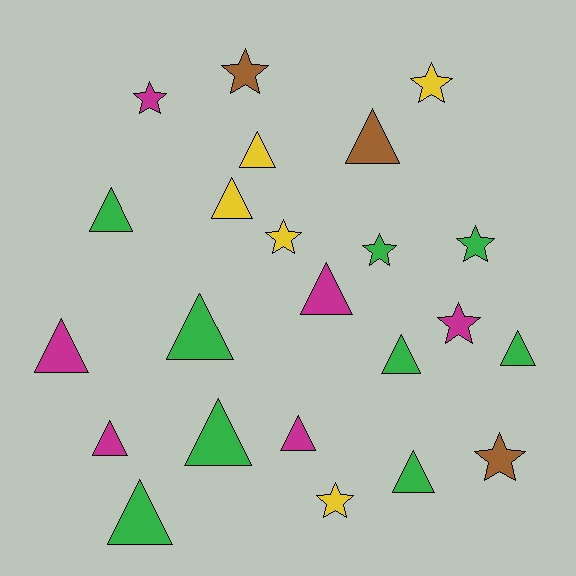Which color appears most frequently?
Green, with 9 objects.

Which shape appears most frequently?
Triangle, with 14 objects.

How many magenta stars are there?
There are 2 magenta stars.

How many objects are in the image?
There are 23 objects.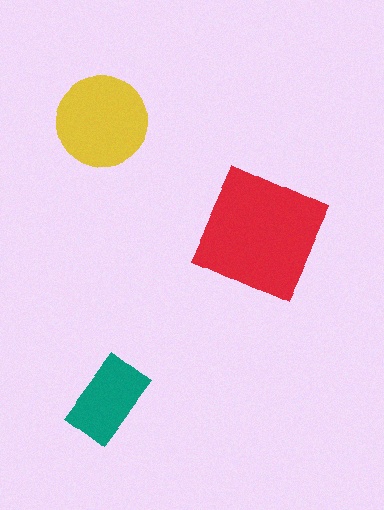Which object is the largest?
The red square.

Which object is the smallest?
The teal rectangle.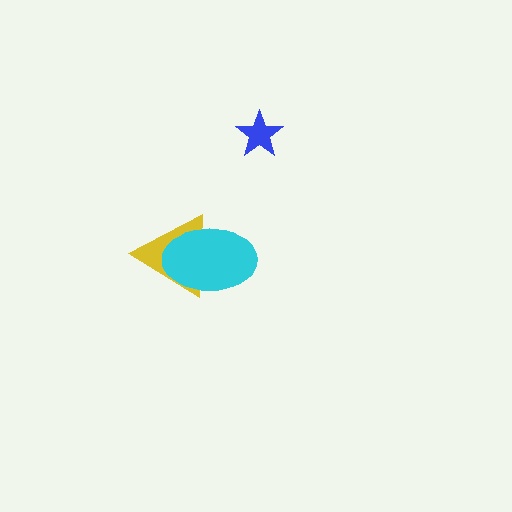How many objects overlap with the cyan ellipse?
1 object overlaps with the cyan ellipse.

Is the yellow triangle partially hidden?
Yes, it is partially covered by another shape.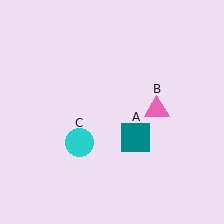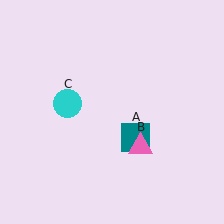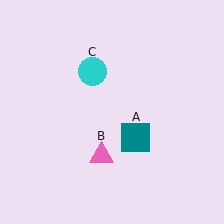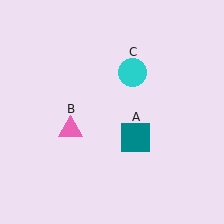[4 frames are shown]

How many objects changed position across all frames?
2 objects changed position: pink triangle (object B), cyan circle (object C).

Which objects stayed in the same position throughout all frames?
Teal square (object A) remained stationary.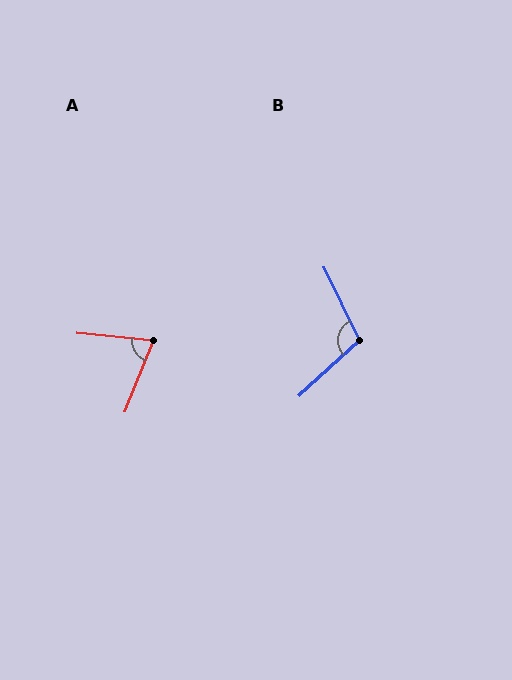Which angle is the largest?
B, at approximately 107 degrees.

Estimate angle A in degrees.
Approximately 74 degrees.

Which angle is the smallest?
A, at approximately 74 degrees.